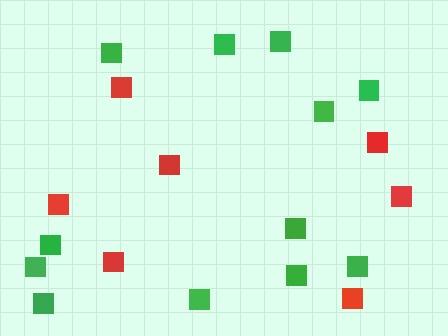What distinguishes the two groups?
There are 2 groups: one group of red squares (7) and one group of green squares (12).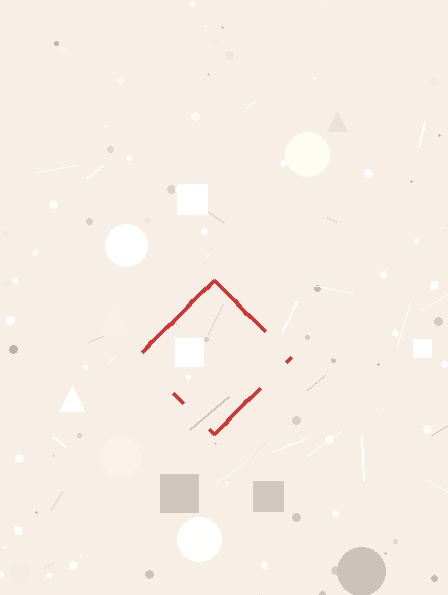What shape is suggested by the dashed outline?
The dashed outline suggests a diamond.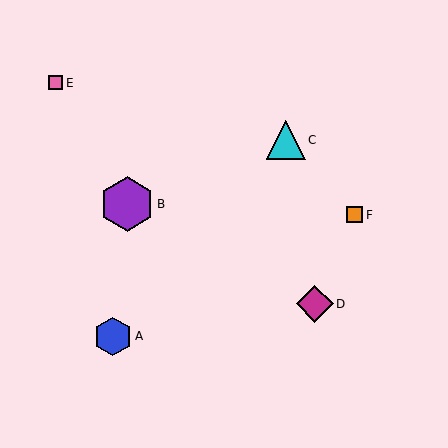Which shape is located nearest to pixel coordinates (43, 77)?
The pink square (labeled E) at (56, 83) is nearest to that location.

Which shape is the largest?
The purple hexagon (labeled B) is the largest.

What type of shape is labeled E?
Shape E is a pink square.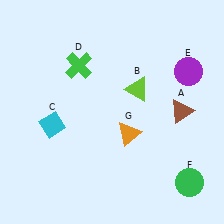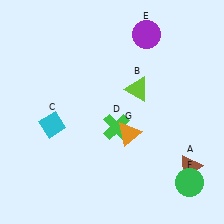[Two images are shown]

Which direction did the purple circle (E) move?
The purple circle (E) moved left.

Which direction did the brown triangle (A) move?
The brown triangle (A) moved down.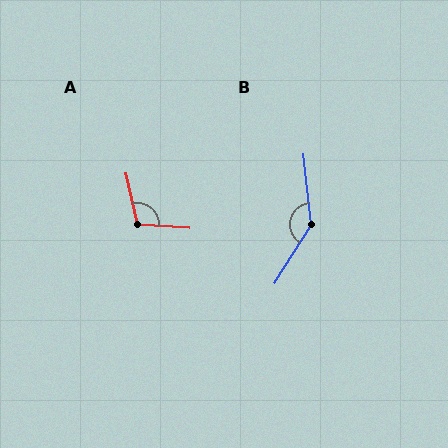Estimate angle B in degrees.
Approximately 142 degrees.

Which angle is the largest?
B, at approximately 142 degrees.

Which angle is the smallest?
A, at approximately 106 degrees.